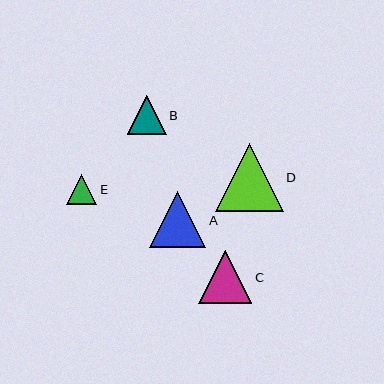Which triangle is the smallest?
Triangle E is the smallest with a size of approximately 30 pixels.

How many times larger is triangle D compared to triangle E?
Triangle D is approximately 2.3 times the size of triangle E.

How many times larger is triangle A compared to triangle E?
Triangle A is approximately 1.9 times the size of triangle E.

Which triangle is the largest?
Triangle D is the largest with a size of approximately 68 pixels.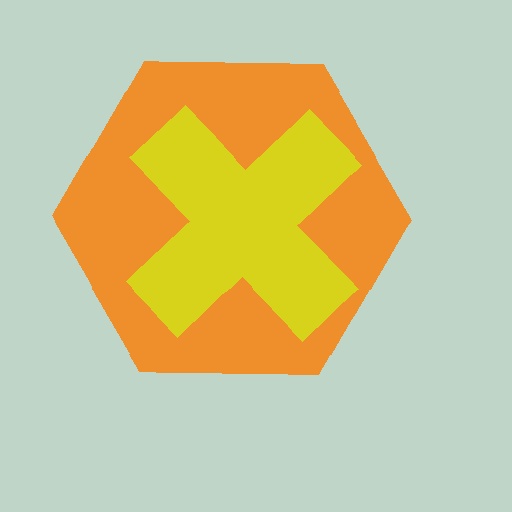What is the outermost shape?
The orange hexagon.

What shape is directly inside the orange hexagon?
The yellow cross.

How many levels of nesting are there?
2.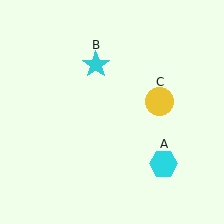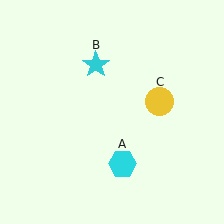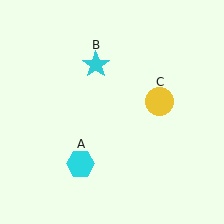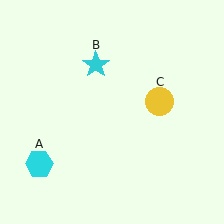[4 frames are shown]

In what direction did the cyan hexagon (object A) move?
The cyan hexagon (object A) moved left.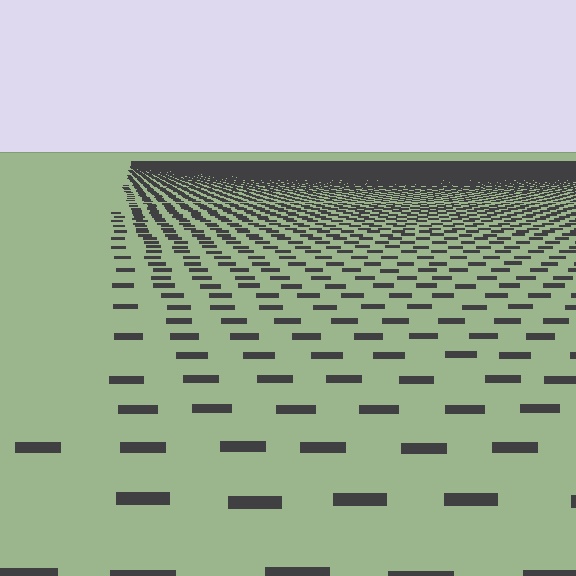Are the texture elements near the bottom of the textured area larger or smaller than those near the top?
Larger. Near the bottom, elements are closer to the viewer and appear at a bigger on-screen size.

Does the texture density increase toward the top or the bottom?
Density increases toward the top.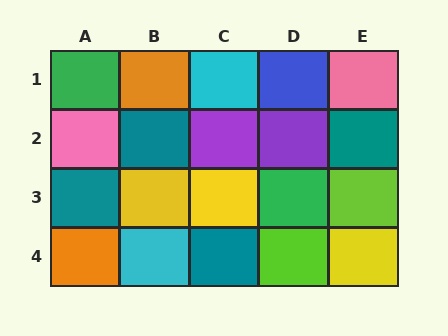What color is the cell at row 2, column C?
Purple.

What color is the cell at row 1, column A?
Green.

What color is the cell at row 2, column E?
Teal.